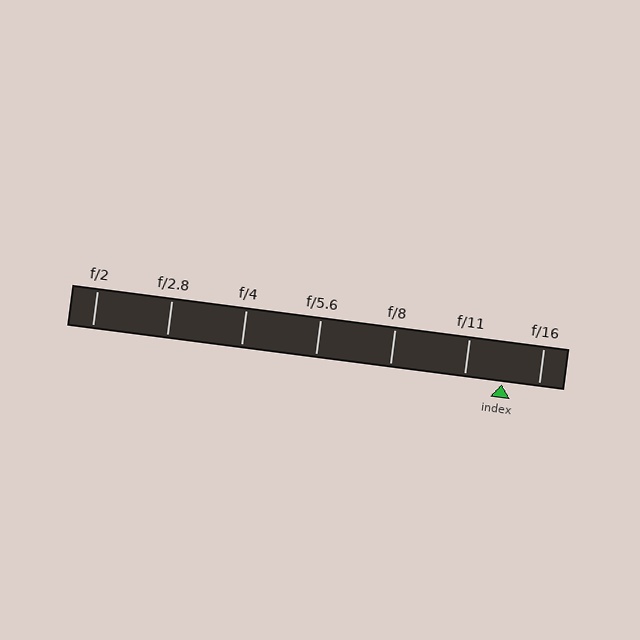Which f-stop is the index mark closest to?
The index mark is closest to f/16.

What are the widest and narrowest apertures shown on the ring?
The widest aperture shown is f/2 and the narrowest is f/16.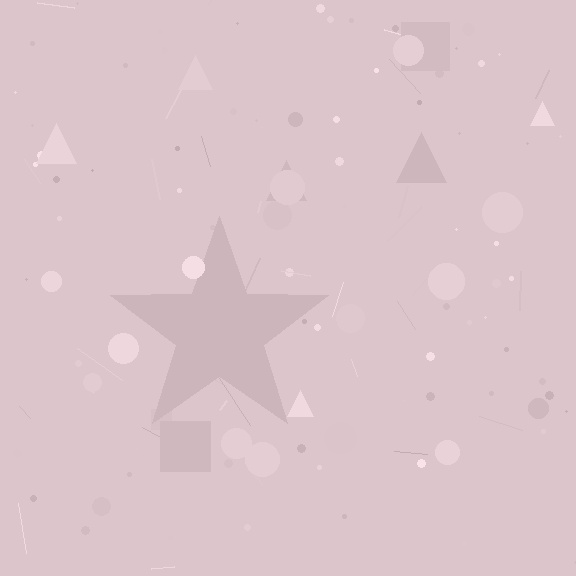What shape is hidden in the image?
A star is hidden in the image.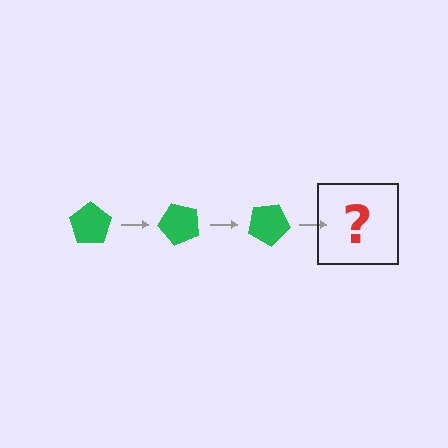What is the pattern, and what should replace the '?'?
The pattern is that the pentagon rotates 50 degrees each step. The '?' should be a green pentagon rotated 150 degrees.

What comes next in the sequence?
The next element should be a green pentagon rotated 150 degrees.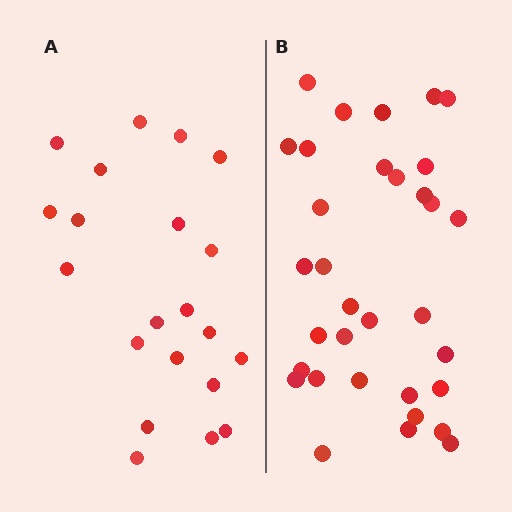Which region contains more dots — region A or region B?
Region B (the right region) has more dots.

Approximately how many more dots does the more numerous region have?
Region B has roughly 12 or so more dots than region A.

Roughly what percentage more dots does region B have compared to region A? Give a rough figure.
About 55% more.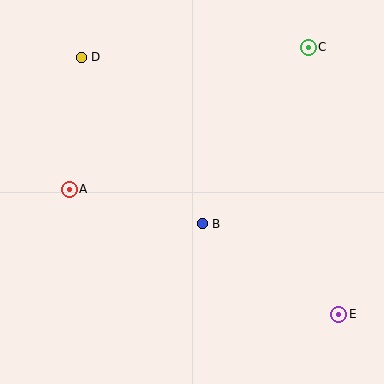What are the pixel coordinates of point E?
Point E is at (339, 314).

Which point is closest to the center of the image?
Point B at (202, 224) is closest to the center.